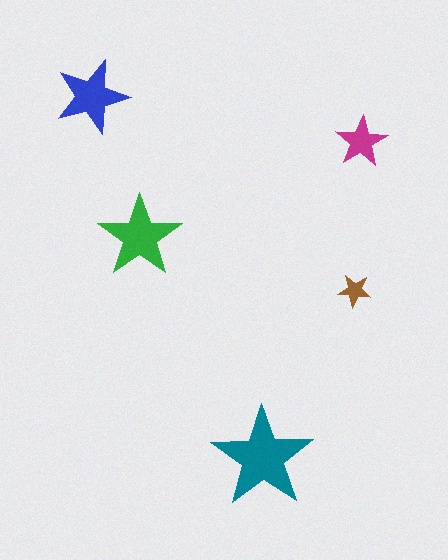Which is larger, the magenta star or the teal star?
The teal one.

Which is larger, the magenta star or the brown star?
The magenta one.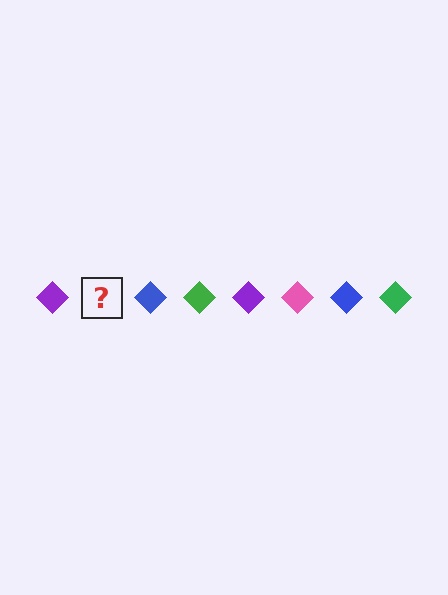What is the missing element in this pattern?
The missing element is a pink diamond.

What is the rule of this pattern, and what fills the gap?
The rule is that the pattern cycles through purple, pink, blue, green diamonds. The gap should be filled with a pink diamond.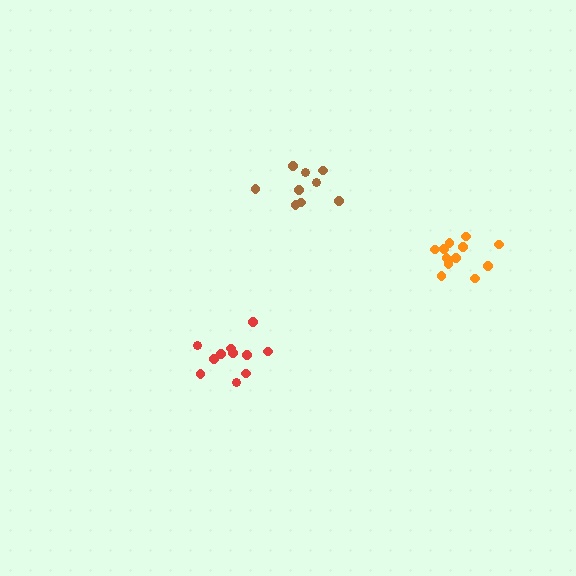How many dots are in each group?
Group 1: 11 dots, Group 2: 9 dots, Group 3: 13 dots (33 total).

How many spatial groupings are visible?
There are 3 spatial groupings.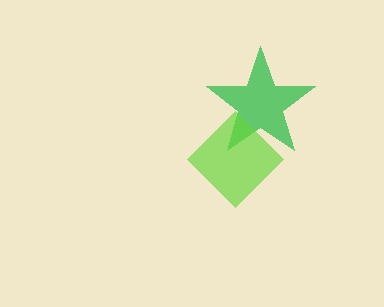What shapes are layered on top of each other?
The layered shapes are: a green star, a lime diamond.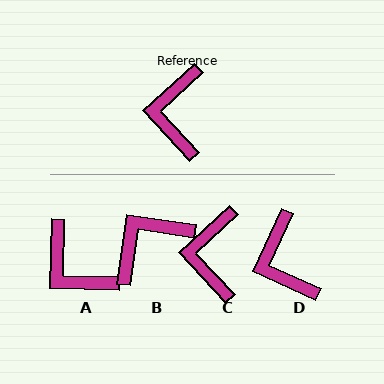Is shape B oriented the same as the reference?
No, it is off by about 51 degrees.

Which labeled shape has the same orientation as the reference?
C.